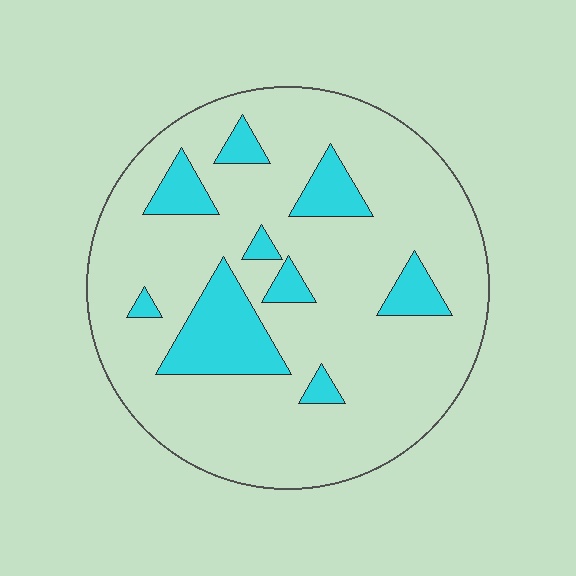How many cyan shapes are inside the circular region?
9.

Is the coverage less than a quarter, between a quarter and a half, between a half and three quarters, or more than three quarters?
Less than a quarter.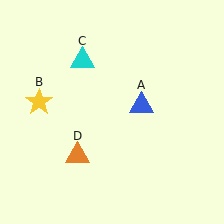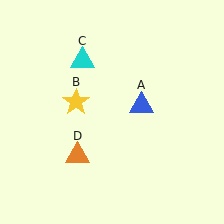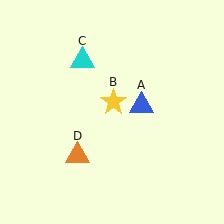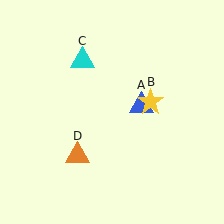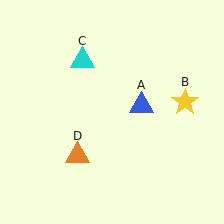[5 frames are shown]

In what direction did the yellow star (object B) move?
The yellow star (object B) moved right.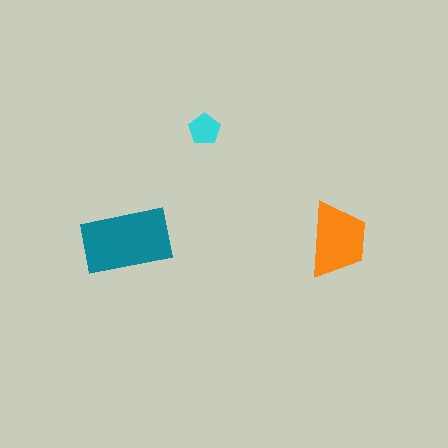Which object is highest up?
The cyan pentagon is topmost.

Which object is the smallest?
The cyan pentagon.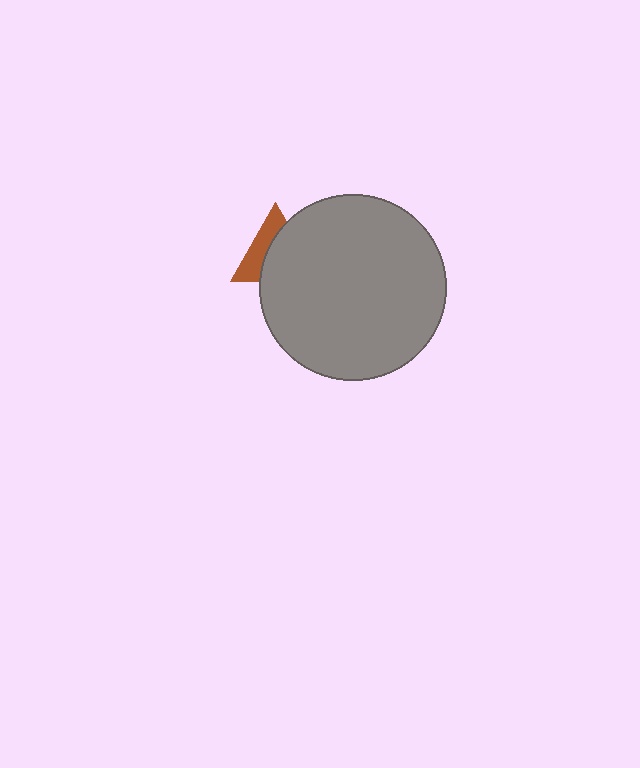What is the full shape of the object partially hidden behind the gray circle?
The partially hidden object is a brown triangle.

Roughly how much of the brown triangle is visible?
A small part of it is visible (roughly 41%).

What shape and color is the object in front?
The object in front is a gray circle.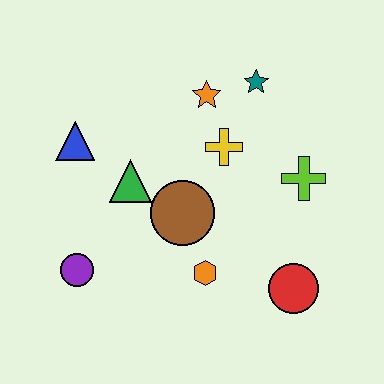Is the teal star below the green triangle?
No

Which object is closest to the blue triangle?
The green triangle is closest to the blue triangle.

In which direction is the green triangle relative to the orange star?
The green triangle is below the orange star.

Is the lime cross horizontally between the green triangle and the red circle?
No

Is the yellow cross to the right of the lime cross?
No